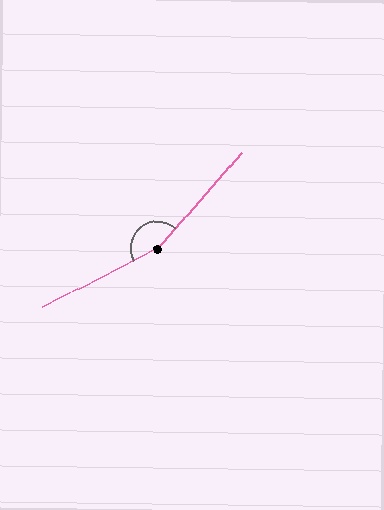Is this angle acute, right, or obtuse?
It is obtuse.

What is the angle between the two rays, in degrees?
Approximately 158 degrees.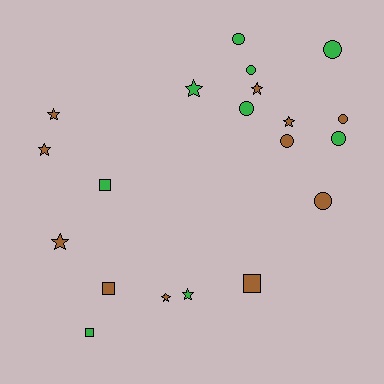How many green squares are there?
There are 2 green squares.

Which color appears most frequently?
Brown, with 11 objects.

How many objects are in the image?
There are 20 objects.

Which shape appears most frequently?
Circle, with 8 objects.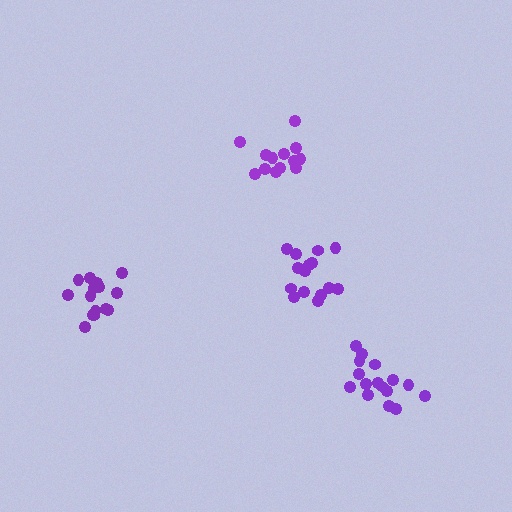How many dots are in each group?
Group 1: 15 dots, Group 2: 15 dots, Group 3: 13 dots, Group 4: 16 dots (59 total).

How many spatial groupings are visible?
There are 4 spatial groupings.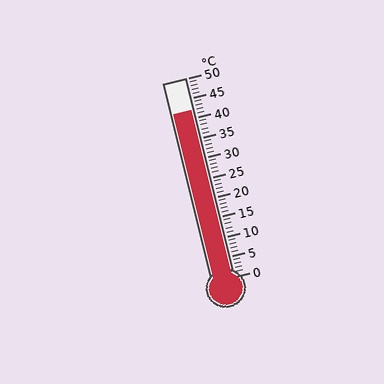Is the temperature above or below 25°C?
The temperature is above 25°C.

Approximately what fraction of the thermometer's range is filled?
The thermometer is filled to approximately 85% of its range.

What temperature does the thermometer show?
The thermometer shows approximately 42°C.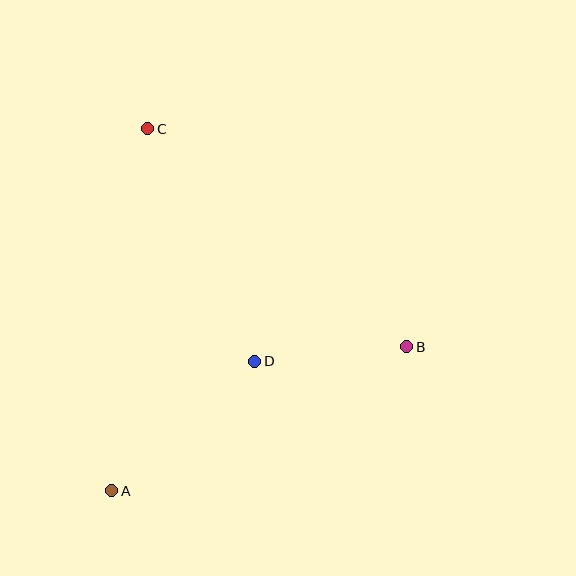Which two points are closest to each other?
Points B and D are closest to each other.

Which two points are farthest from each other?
Points A and C are farthest from each other.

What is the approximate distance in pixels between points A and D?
The distance between A and D is approximately 193 pixels.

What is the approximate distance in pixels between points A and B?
The distance between A and B is approximately 328 pixels.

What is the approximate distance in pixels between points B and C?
The distance between B and C is approximately 339 pixels.